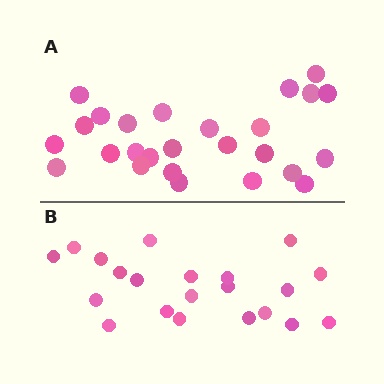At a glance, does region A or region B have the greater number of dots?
Region A (the top region) has more dots.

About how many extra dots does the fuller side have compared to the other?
Region A has about 5 more dots than region B.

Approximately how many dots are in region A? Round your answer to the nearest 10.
About 30 dots. (The exact count is 26, which rounds to 30.)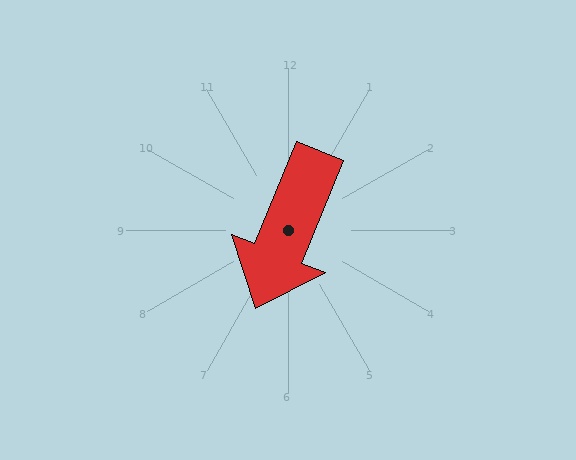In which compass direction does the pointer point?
South.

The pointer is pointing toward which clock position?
Roughly 7 o'clock.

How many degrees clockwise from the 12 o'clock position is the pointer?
Approximately 202 degrees.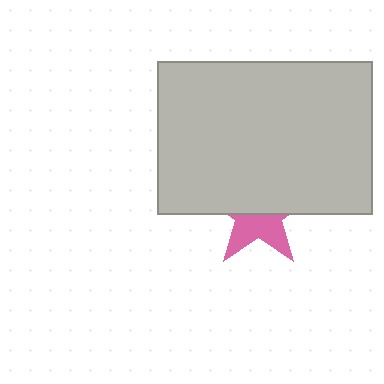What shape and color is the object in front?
The object in front is a light gray rectangle.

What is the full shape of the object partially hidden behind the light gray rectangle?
The partially hidden object is a pink star.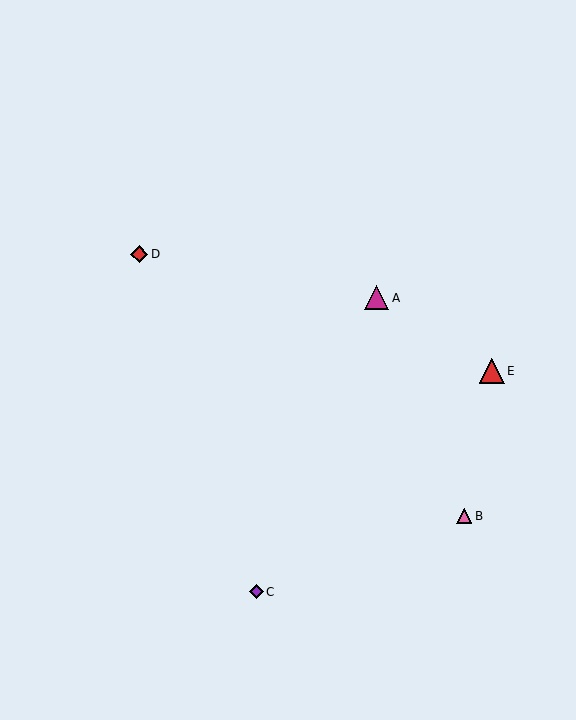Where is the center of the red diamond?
The center of the red diamond is at (139, 254).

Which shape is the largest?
The red triangle (labeled E) is the largest.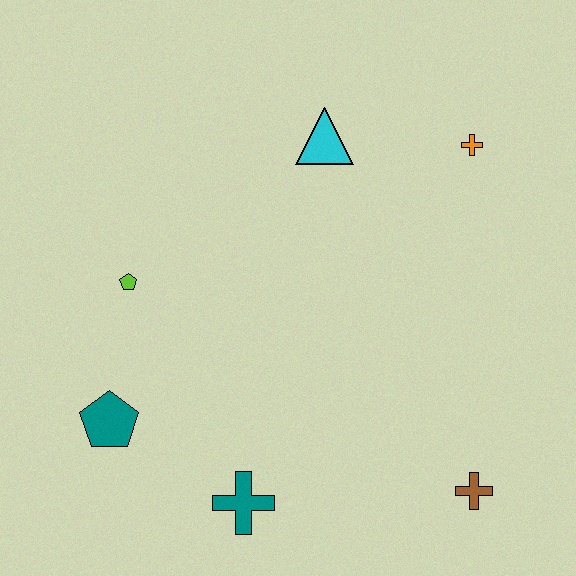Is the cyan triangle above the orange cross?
Yes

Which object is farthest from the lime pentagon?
The brown cross is farthest from the lime pentagon.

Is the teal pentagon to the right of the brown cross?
No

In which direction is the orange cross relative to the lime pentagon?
The orange cross is to the right of the lime pentagon.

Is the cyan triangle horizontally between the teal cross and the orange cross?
Yes